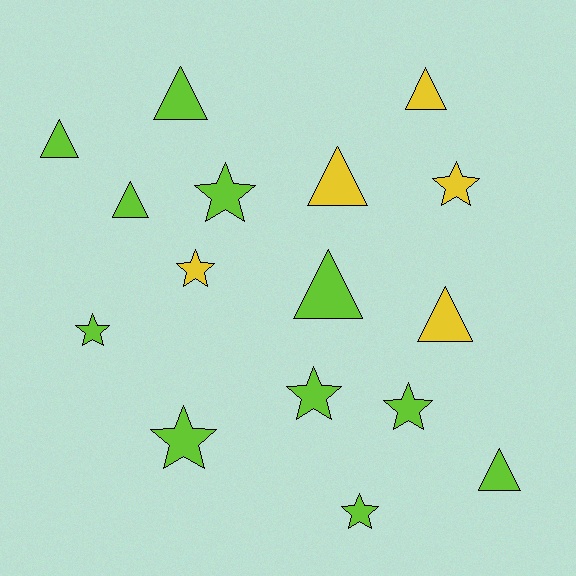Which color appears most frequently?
Lime, with 11 objects.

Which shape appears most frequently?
Star, with 8 objects.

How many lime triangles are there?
There are 5 lime triangles.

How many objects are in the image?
There are 16 objects.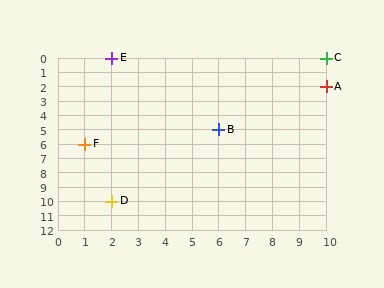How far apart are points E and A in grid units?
Points E and A are 8 columns and 2 rows apart (about 8.2 grid units diagonally).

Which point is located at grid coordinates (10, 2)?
Point A is at (10, 2).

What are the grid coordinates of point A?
Point A is at grid coordinates (10, 2).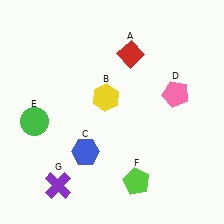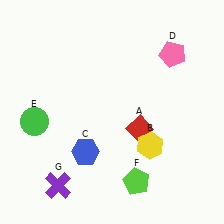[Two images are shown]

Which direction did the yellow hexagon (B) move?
The yellow hexagon (B) moved down.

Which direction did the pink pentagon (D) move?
The pink pentagon (D) moved up.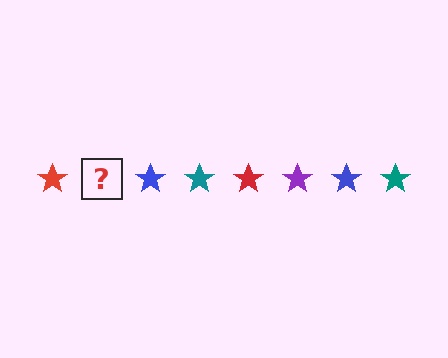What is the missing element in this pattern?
The missing element is a purple star.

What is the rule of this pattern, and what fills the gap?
The rule is that the pattern cycles through red, purple, blue, teal stars. The gap should be filled with a purple star.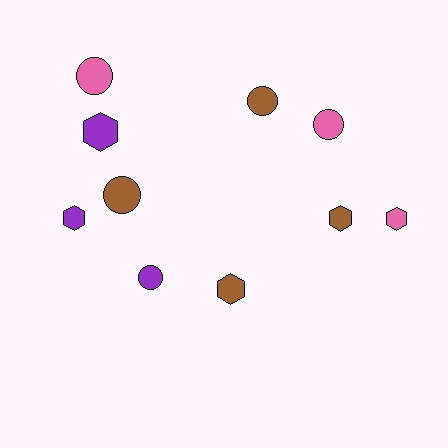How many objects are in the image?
There are 10 objects.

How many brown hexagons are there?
There are 2 brown hexagons.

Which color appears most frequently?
Brown, with 4 objects.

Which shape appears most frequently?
Circle, with 5 objects.